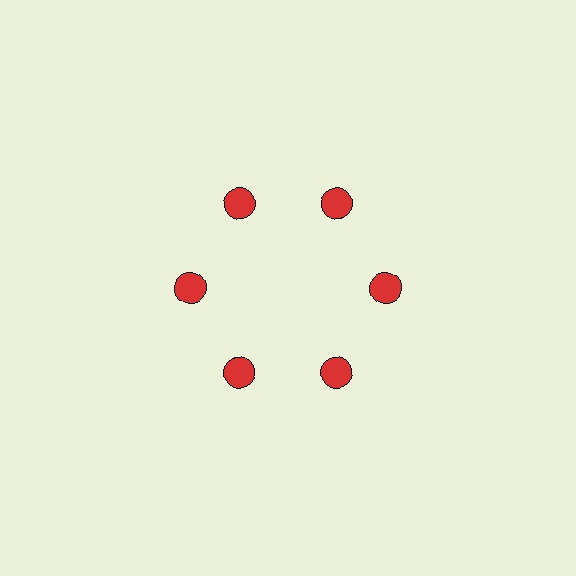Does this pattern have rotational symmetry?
Yes, this pattern has 6-fold rotational symmetry. It looks the same after rotating 60 degrees around the center.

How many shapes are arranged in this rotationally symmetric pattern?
There are 6 shapes, arranged in 6 groups of 1.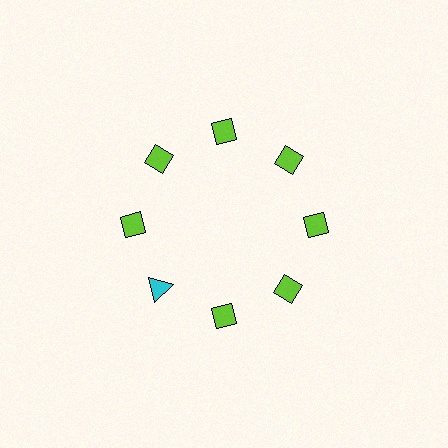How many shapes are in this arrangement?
There are 8 shapes arranged in a ring pattern.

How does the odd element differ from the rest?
It differs in both color (cyan instead of lime) and shape (triangle instead of diamond).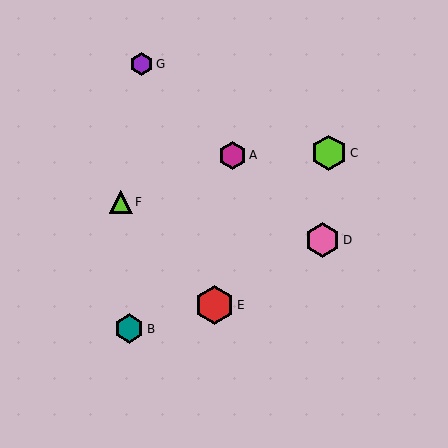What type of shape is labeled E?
Shape E is a red hexagon.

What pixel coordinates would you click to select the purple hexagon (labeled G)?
Click at (142, 64) to select the purple hexagon G.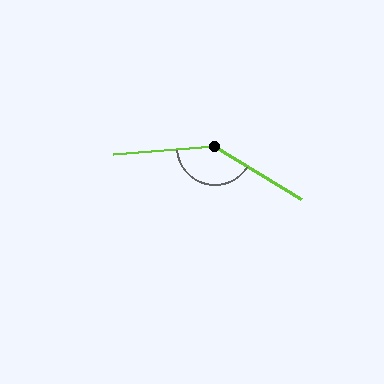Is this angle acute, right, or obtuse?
It is obtuse.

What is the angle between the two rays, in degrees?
Approximately 144 degrees.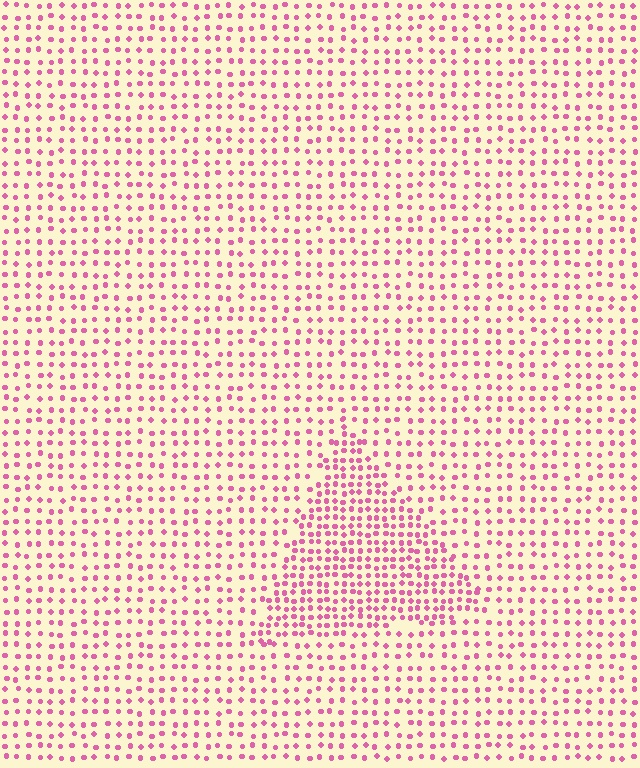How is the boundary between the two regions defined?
The boundary is defined by a change in element density (approximately 1.8x ratio). All elements are the same color, size, and shape.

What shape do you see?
I see a triangle.